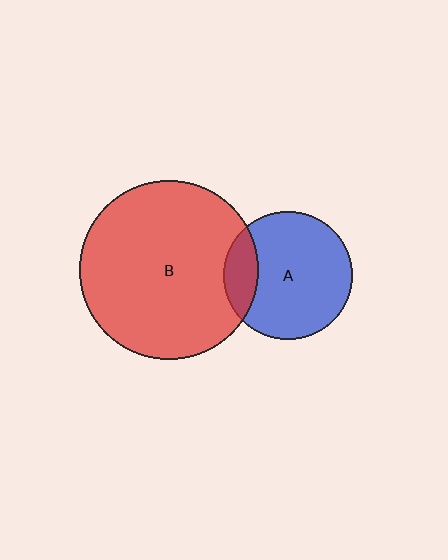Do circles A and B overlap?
Yes.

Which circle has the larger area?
Circle B (red).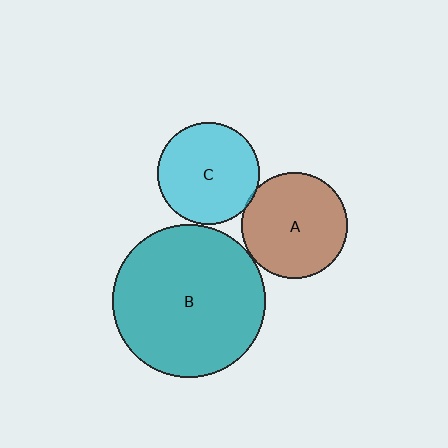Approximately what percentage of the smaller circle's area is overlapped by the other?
Approximately 5%.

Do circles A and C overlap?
Yes.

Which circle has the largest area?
Circle B (teal).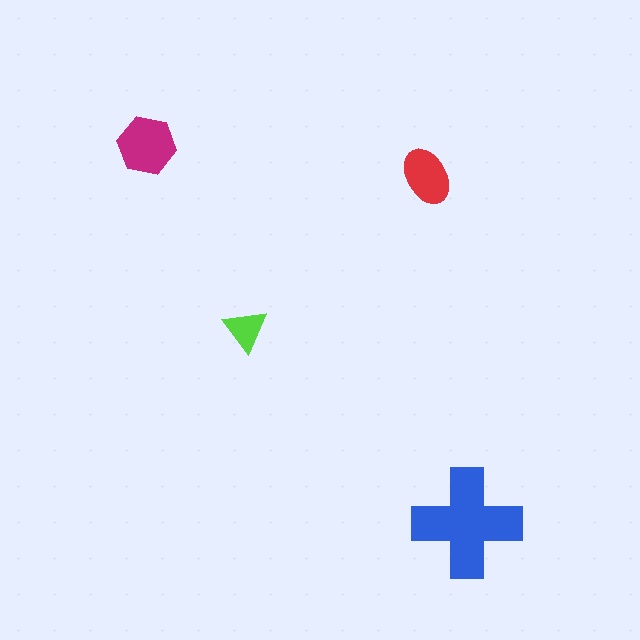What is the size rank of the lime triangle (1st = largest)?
4th.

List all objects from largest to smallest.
The blue cross, the magenta hexagon, the red ellipse, the lime triangle.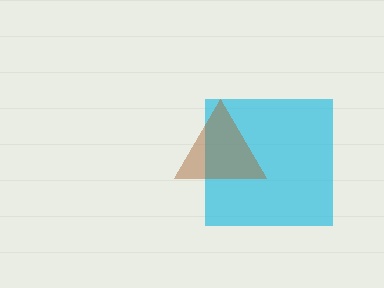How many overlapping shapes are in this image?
There are 2 overlapping shapes in the image.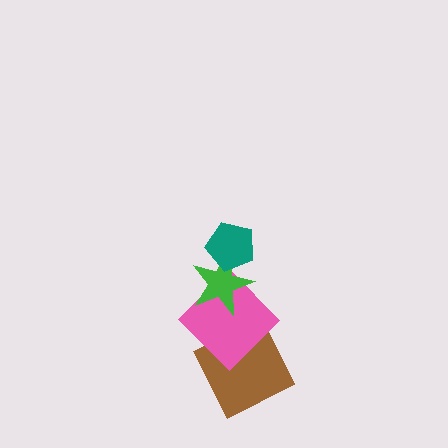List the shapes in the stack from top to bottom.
From top to bottom: the teal pentagon, the green star, the pink diamond, the brown square.